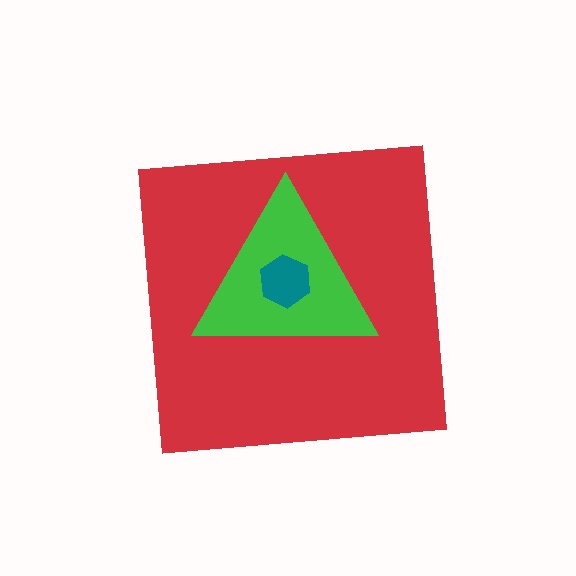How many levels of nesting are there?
3.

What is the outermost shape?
The red square.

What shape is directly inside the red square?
The green triangle.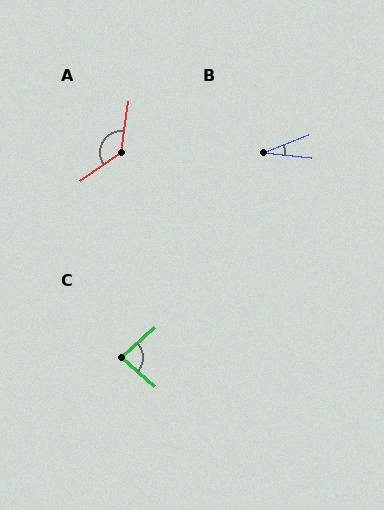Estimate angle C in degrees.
Approximately 83 degrees.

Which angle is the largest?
A, at approximately 134 degrees.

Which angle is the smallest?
B, at approximately 26 degrees.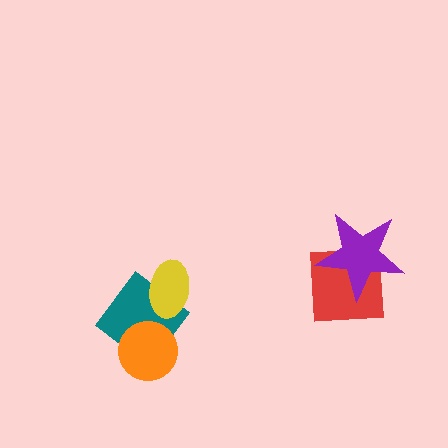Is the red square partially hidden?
Yes, it is partially covered by another shape.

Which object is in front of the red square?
The purple star is in front of the red square.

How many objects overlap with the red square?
1 object overlaps with the red square.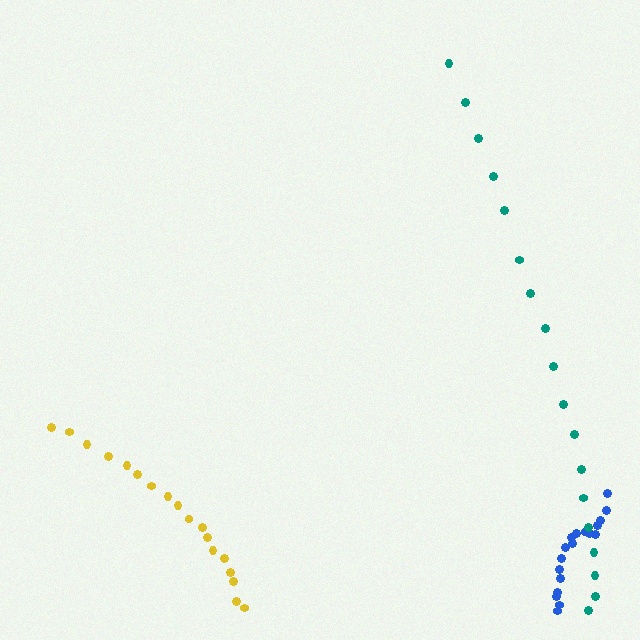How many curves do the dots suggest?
There are 3 distinct paths.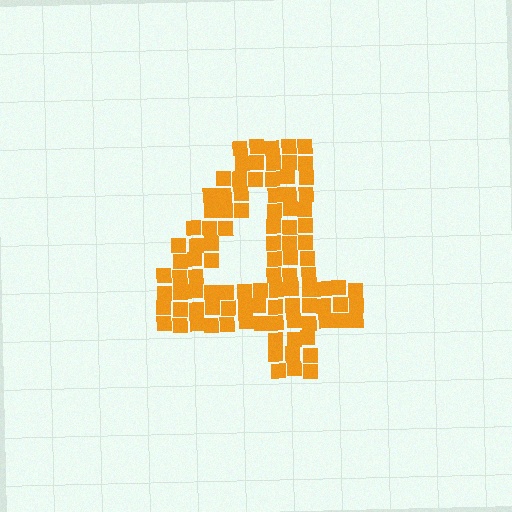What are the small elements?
The small elements are squares.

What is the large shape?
The large shape is the digit 4.